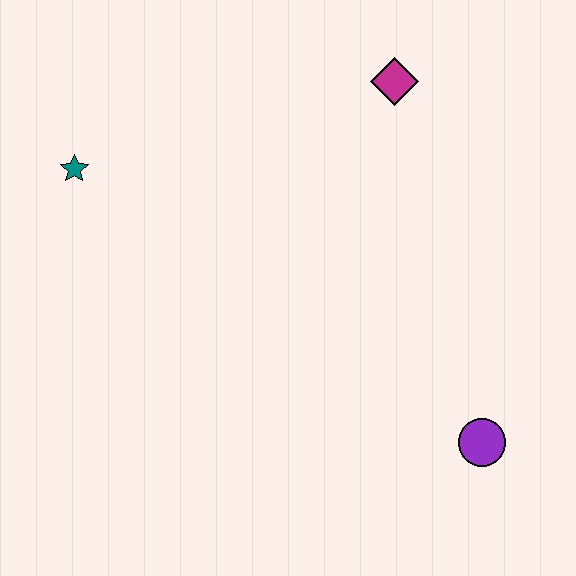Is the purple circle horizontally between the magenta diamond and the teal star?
No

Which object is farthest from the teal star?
The purple circle is farthest from the teal star.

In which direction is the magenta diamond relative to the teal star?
The magenta diamond is to the right of the teal star.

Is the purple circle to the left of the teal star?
No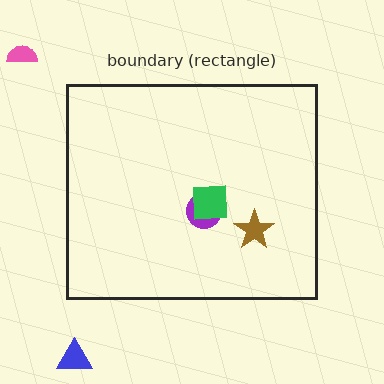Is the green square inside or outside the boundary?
Inside.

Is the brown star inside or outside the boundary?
Inside.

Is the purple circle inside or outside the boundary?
Inside.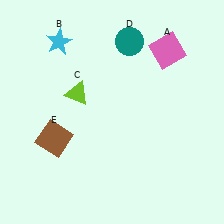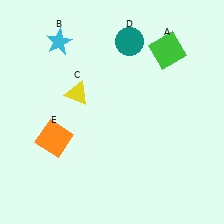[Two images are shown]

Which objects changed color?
A changed from pink to green. C changed from lime to yellow. E changed from brown to orange.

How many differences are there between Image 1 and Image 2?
There are 3 differences between the two images.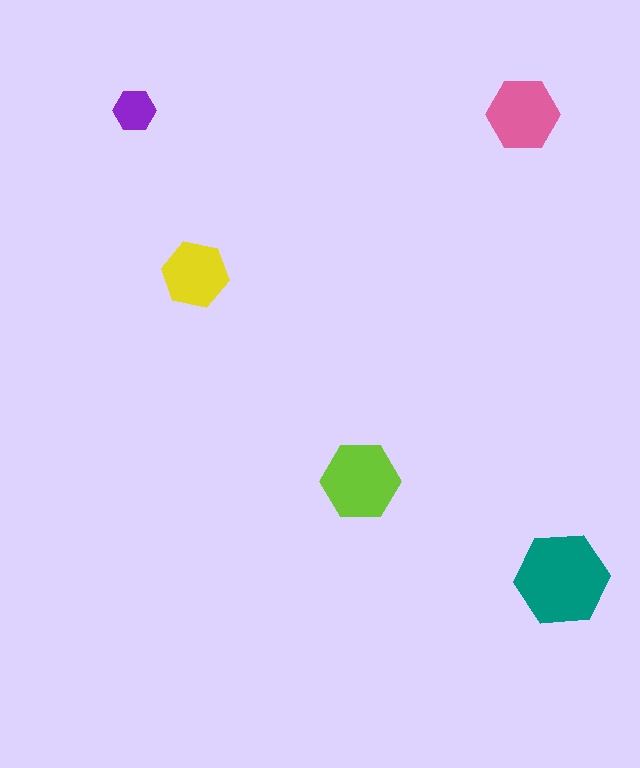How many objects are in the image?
There are 5 objects in the image.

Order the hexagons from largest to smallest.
the teal one, the lime one, the pink one, the yellow one, the purple one.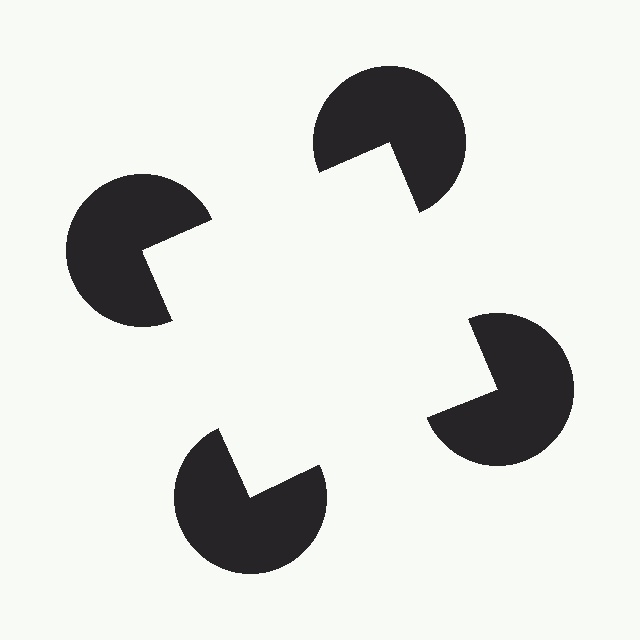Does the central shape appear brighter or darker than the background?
It typically appears slightly brighter than the background, even though no actual brightness change is drawn.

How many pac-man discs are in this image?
There are 4 — one at each vertex of the illusory square.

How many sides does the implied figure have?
4 sides.